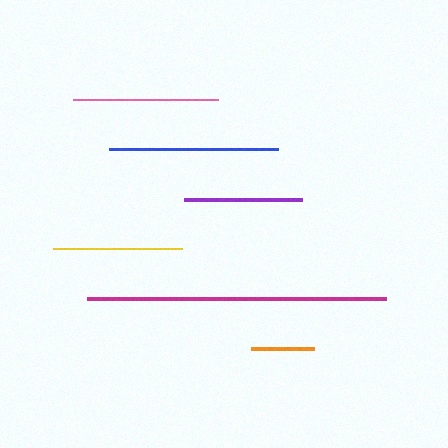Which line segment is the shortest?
The orange line is the shortest at approximately 63 pixels.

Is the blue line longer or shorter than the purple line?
The blue line is longer than the purple line.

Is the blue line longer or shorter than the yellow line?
The blue line is longer than the yellow line.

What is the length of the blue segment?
The blue segment is approximately 169 pixels long.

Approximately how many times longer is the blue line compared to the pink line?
The blue line is approximately 1.2 times the length of the pink line.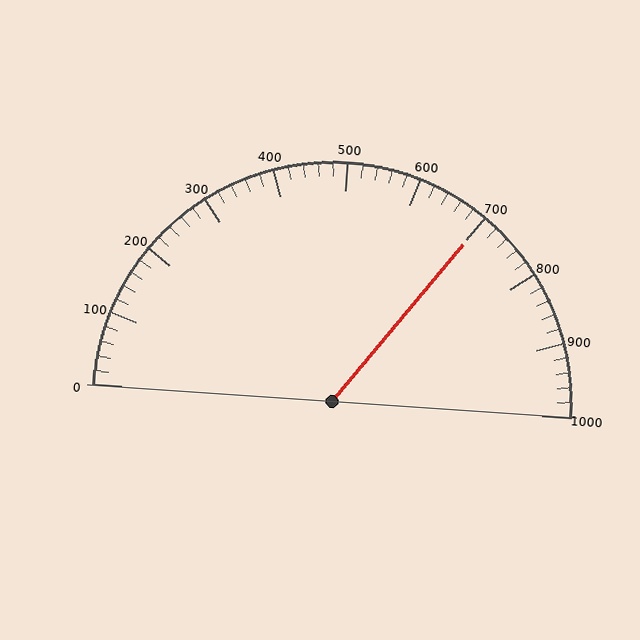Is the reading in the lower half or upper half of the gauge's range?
The reading is in the upper half of the range (0 to 1000).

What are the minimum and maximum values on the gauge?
The gauge ranges from 0 to 1000.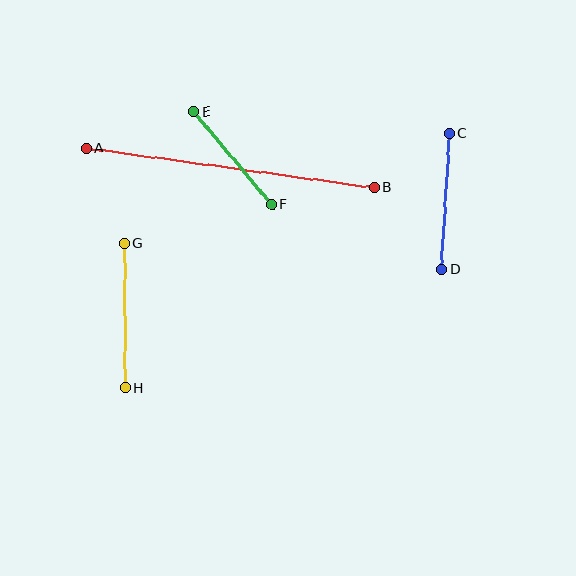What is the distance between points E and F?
The distance is approximately 122 pixels.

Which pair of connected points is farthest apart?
Points A and B are farthest apart.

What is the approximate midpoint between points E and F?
The midpoint is at approximately (233, 158) pixels.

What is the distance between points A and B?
The distance is approximately 290 pixels.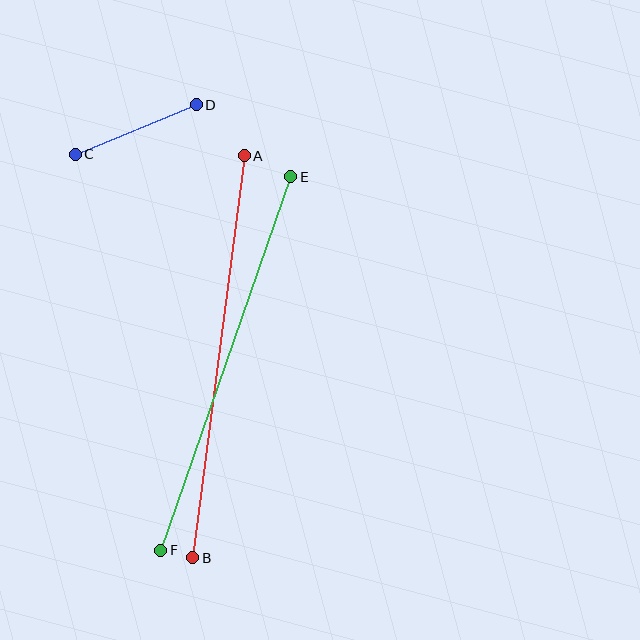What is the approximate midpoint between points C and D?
The midpoint is at approximately (136, 130) pixels.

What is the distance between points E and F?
The distance is approximately 395 pixels.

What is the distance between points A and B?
The distance is approximately 405 pixels.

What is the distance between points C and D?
The distance is approximately 131 pixels.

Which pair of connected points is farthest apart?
Points A and B are farthest apart.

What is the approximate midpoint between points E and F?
The midpoint is at approximately (226, 363) pixels.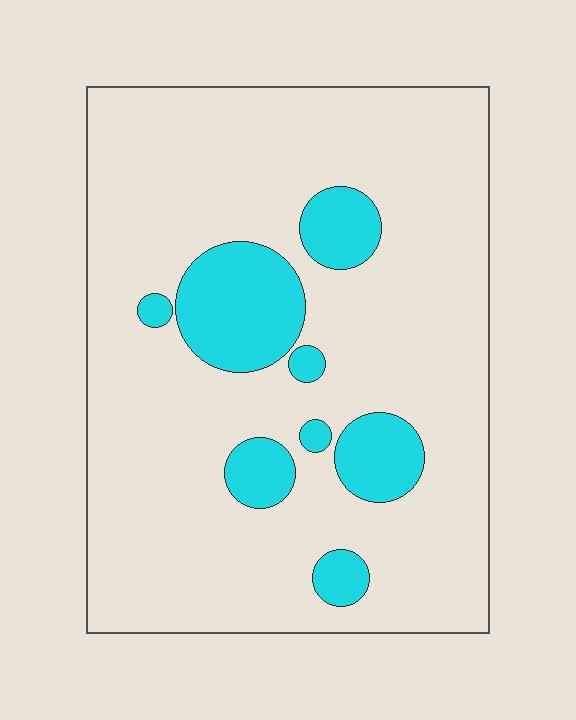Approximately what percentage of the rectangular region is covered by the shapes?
Approximately 15%.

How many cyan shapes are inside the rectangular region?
8.